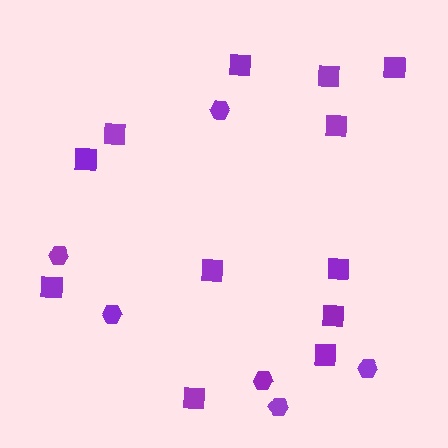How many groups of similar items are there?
There are 2 groups: one group of squares (12) and one group of hexagons (6).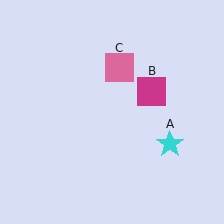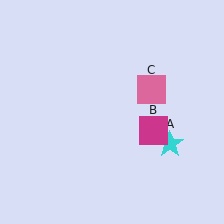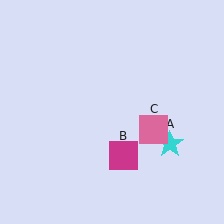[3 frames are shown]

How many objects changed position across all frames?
2 objects changed position: magenta square (object B), pink square (object C).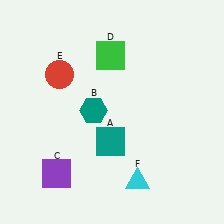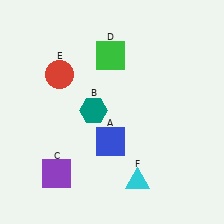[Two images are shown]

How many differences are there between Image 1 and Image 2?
There is 1 difference between the two images.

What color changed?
The square (A) changed from teal in Image 1 to blue in Image 2.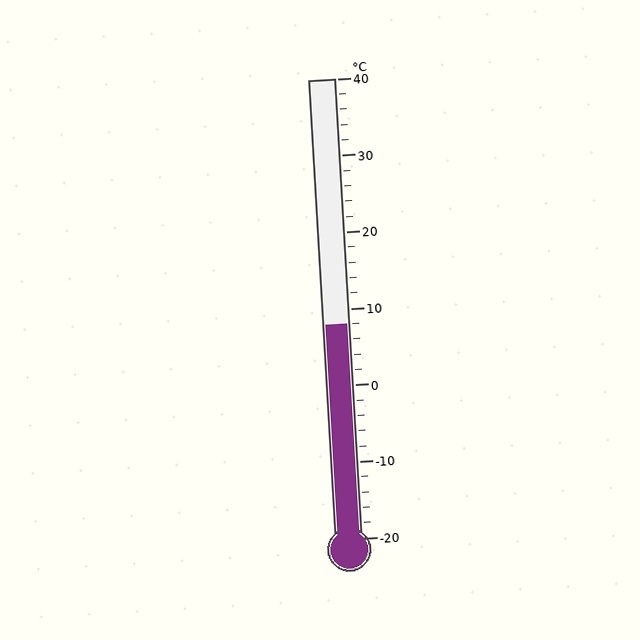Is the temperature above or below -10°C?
The temperature is above -10°C.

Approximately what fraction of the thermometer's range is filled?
The thermometer is filled to approximately 45% of its range.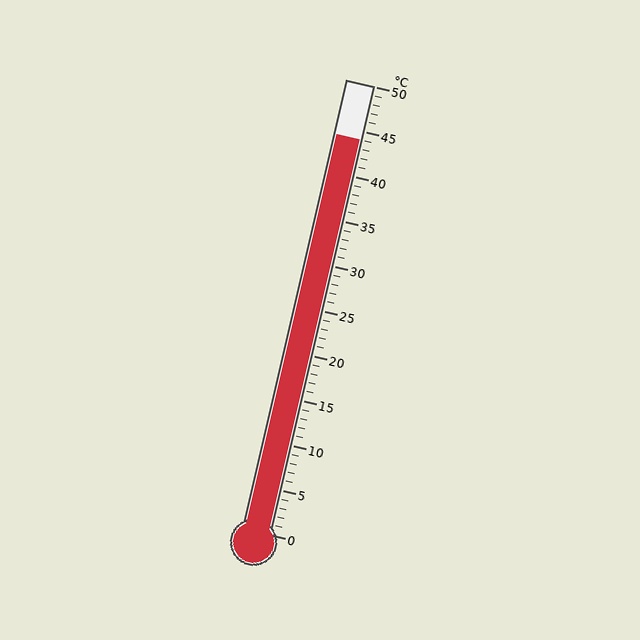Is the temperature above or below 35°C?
The temperature is above 35°C.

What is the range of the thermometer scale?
The thermometer scale ranges from 0°C to 50°C.